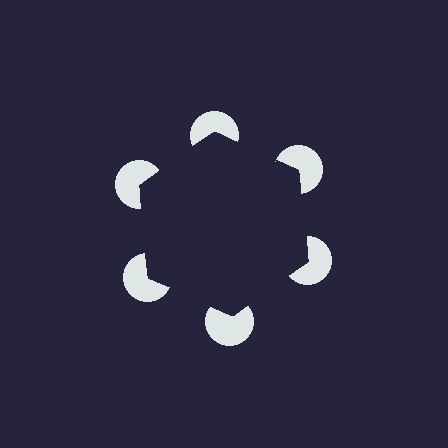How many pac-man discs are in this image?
There are 6 — one at each vertex of the illusory hexagon.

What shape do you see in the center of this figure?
An illusory hexagon — its edges are inferred from the aligned wedge cuts in the pac-man discs, not physically drawn.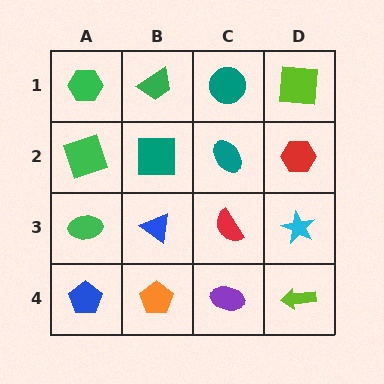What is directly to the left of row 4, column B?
A blue pentagon.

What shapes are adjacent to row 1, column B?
A teal square (row 2, column B), a green hexagon (row 1, column A), a teal circle (row 1, column C).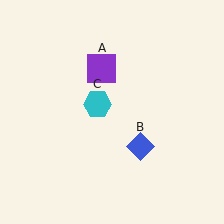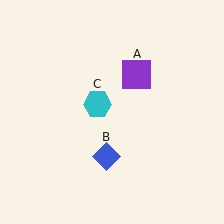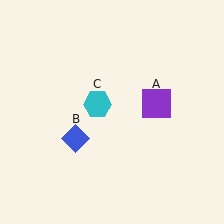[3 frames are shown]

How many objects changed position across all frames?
2 objects changed position: purple square (object A), blue diamond (object B).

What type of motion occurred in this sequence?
The purple square (object A), blue diamond (object B) rotated clockwise around the center of the scene.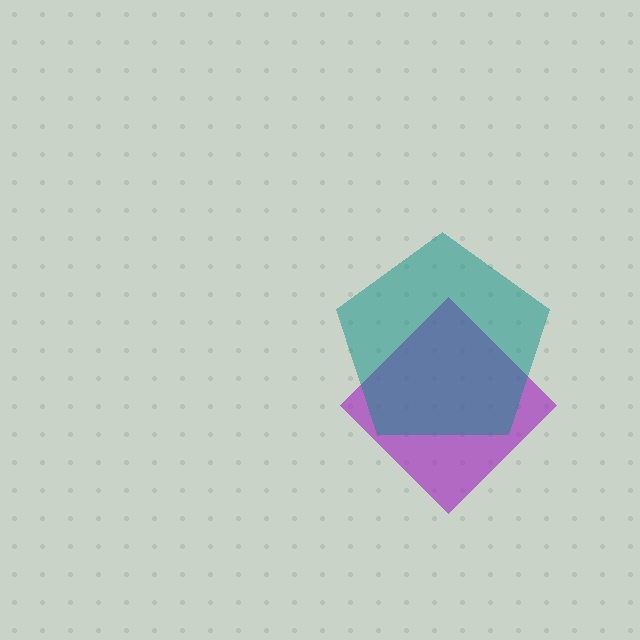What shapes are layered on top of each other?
The layered shapes are: a purple diamond, a teal pentagon.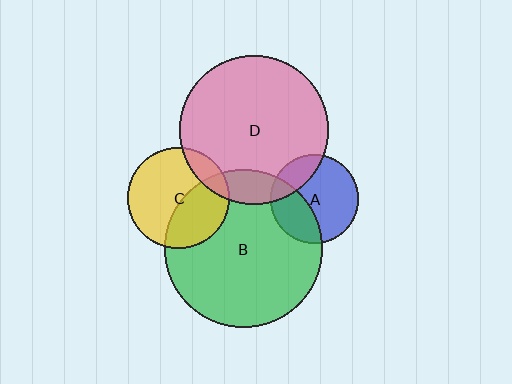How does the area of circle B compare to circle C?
Approximately 2.4 times.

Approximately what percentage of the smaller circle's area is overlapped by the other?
Approximately 40%.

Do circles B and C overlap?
Yes.